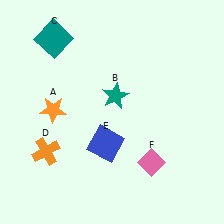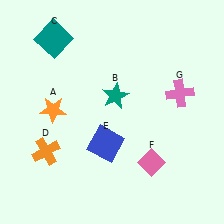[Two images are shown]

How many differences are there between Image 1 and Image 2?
There is 1 difference between the two images.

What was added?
A pink cross (G) was added in Image 2.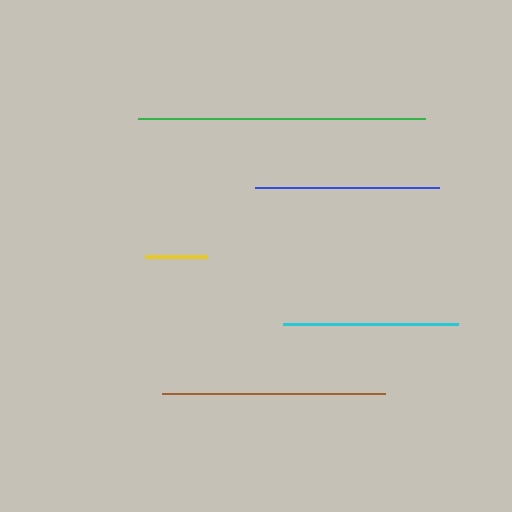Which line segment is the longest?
The green line is the longest at approximately 287 pixels.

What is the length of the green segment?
The green segment is approximately 287 pixels long.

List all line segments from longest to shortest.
From longest to shortest: green, brown, blue, cyan, yellow.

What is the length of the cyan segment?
The cyan segment is approximately 175 pixels long.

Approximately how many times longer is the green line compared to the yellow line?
The green line is approximately 4.6 times the length of the yellow line.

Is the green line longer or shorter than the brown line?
The green line is longer than the brown line.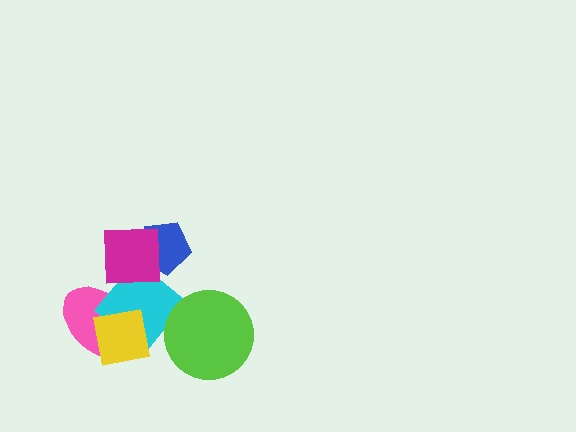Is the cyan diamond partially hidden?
Yes, it is partially covered by another shape.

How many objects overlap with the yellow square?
2 objects overlap with the yellow square.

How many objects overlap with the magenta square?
2 objects overlap with the magenta square.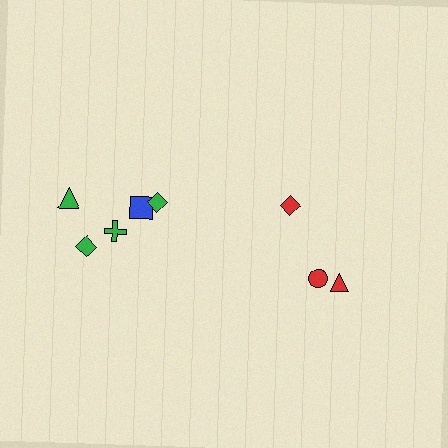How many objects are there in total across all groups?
There are 8 objects.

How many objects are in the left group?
There are 5 objects.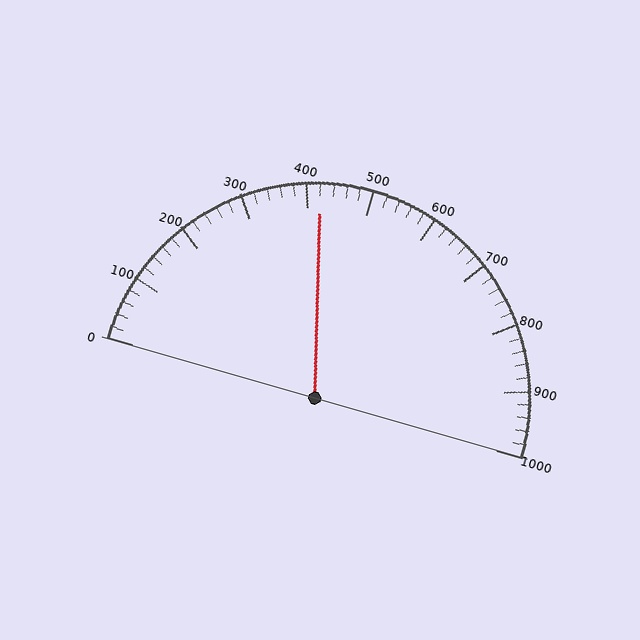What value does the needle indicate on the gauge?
The needle indicates approximately 420.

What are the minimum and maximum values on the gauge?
The gauge ranges from 0 to 1000.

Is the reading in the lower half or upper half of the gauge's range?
The reading is in the lower half of the range (0 to 1000).